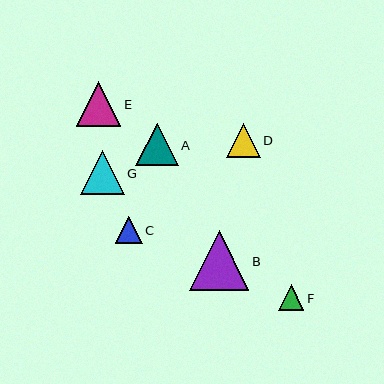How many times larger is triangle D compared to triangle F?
Triangle D is approximately 1.3 times the size of triangle F.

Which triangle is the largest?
Triangle B is the largest with a size of approximately 59 pixels.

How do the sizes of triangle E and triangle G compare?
Triangle E and triangle G are approximately the same size.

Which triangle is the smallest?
Triangle F is the smallest with a size of approximately 25 pixels.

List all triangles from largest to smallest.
From largest to smallest: B, E, G, A, D, C, F.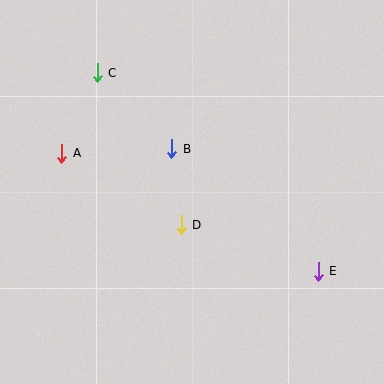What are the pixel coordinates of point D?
Point D is at (181, 225).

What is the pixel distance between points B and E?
The distance between B and E is 191 pixels.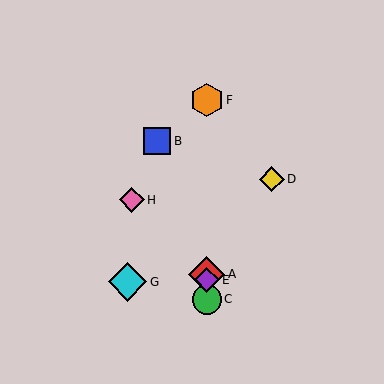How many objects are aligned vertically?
4 objects (A, C, E, F) are aligned vertically.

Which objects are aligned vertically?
Objects A, C, E, F are aligned vertically.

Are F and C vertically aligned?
Yes, both are at x≈207.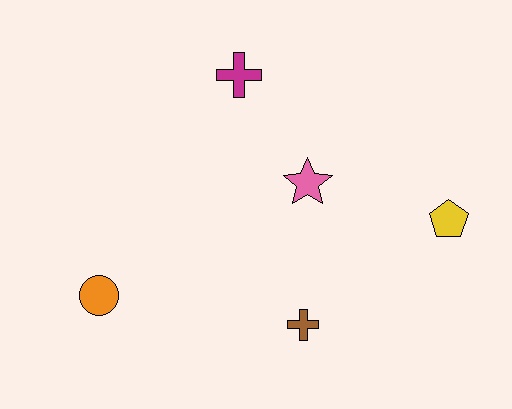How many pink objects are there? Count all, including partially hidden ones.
There is 1 pink object.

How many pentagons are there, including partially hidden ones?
There is 1 pentagon.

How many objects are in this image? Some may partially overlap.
There are 5 objects.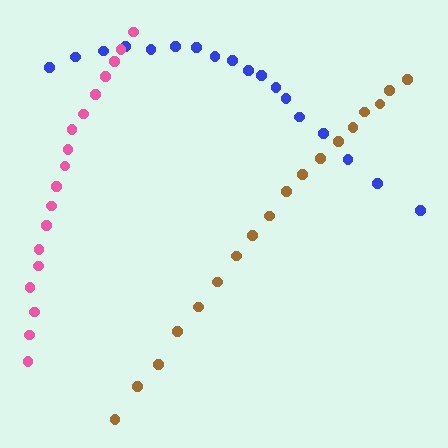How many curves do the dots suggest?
There are 3 distinct paths.